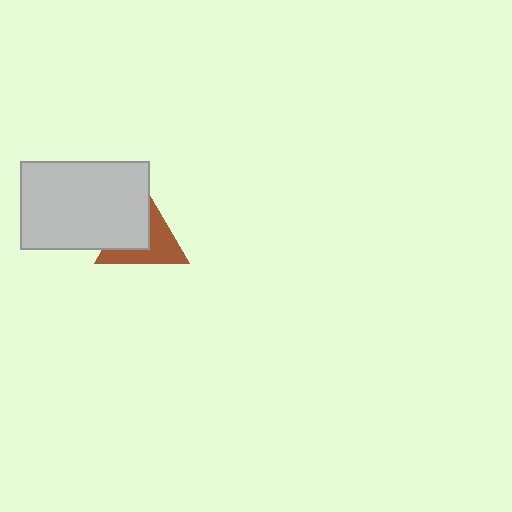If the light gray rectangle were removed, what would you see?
You would see the complete brown triangle.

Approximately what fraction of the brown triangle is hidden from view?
Roughly 47% of the brown triangle is hidden behind the light gray rectangle.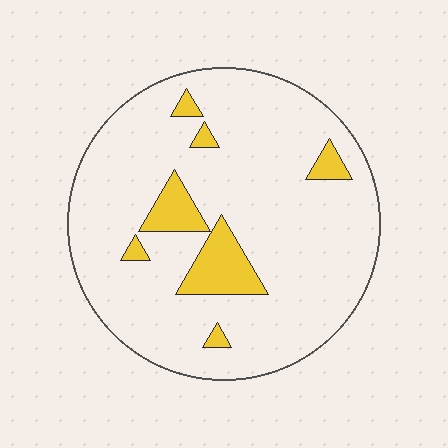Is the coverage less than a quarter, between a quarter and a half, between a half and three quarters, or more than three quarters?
Less than a quarter.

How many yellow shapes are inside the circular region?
7.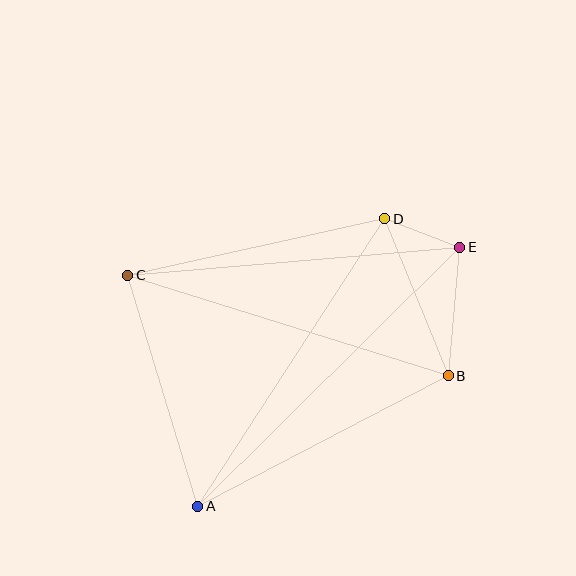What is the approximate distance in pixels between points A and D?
The distance between A and D is approximately 343 pixels.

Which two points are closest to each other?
Points D and E are closest to each other.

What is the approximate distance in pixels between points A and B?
The distance between A and B is approximately 283 pixels.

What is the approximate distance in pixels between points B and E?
The distance between B and E is approximately 129 pixels.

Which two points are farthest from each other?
Points A and E are farthest from each other.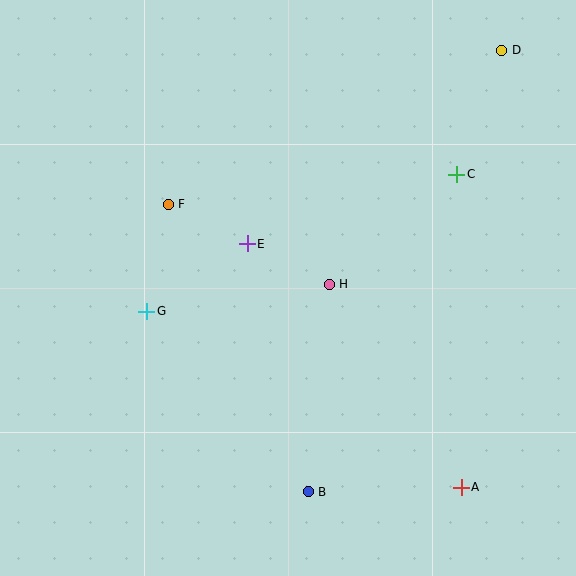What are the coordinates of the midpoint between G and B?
The midpoint between G and B is at (228, 401).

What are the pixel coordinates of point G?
Point G is at (147, 311).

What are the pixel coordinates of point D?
Point D is at (502, 50).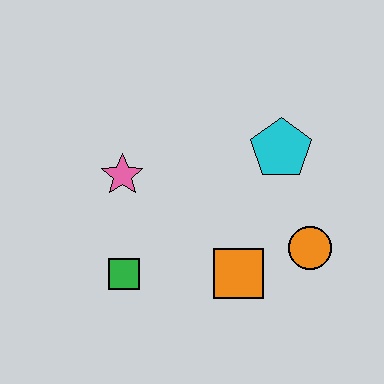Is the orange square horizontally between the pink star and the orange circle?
Yes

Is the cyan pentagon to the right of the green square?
Yes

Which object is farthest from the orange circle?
The pink star is farthest from the orange circle.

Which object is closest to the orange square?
The orange circle is closest to the orange square.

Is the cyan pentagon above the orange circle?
Yes